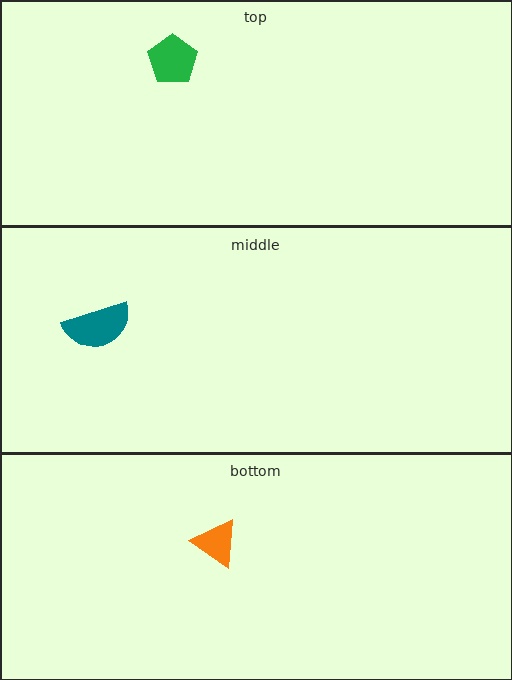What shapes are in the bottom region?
The orange triangle.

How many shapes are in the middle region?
1.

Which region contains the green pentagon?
The top region.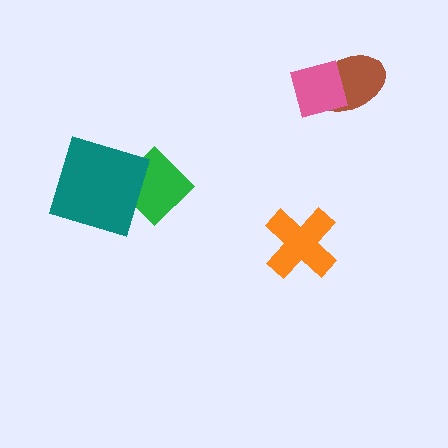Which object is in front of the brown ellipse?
The pink square is in front of the brown ellipse.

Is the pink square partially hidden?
No, no other shape covers it.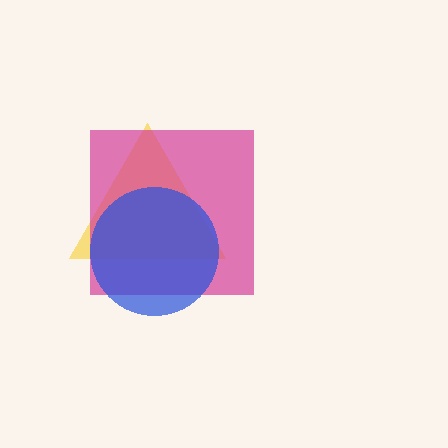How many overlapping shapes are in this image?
There are 3 overlapping shapes in the image.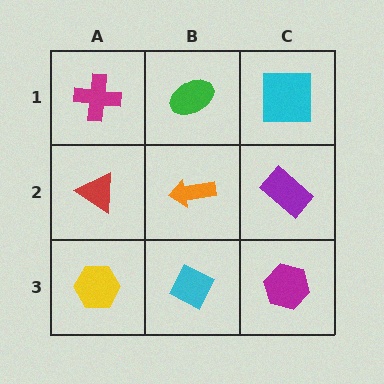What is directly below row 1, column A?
A red triangle.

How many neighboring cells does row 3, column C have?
2.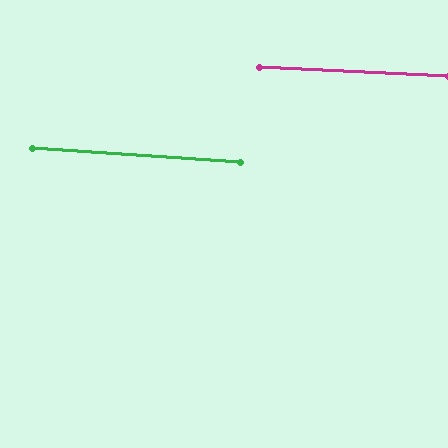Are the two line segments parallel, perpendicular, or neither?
Parallel — their directions differ by only 0.9°.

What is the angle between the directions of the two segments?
Approximately 1 degree.